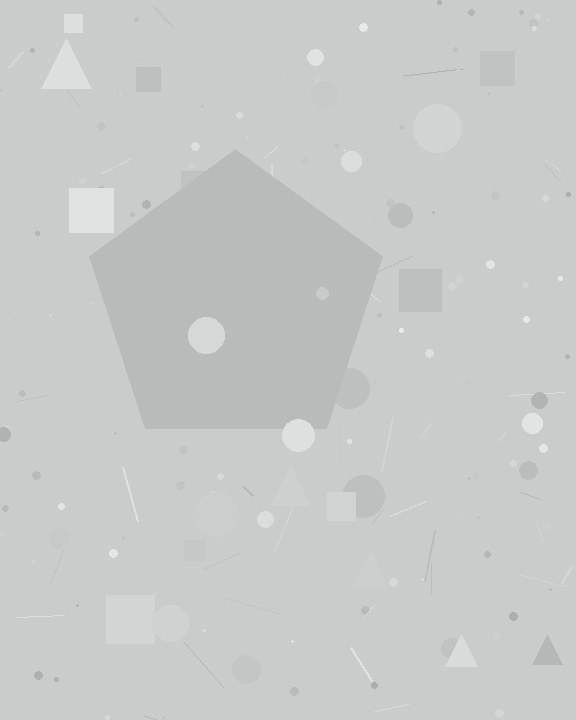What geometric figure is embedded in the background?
A pentagon is embedded in the background.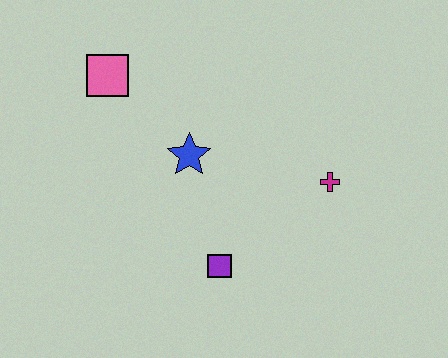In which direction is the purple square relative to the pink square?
The purple square is below the pink square.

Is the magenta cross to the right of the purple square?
Yes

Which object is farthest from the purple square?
The pink square is farthest from the purple square.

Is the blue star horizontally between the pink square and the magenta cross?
Yes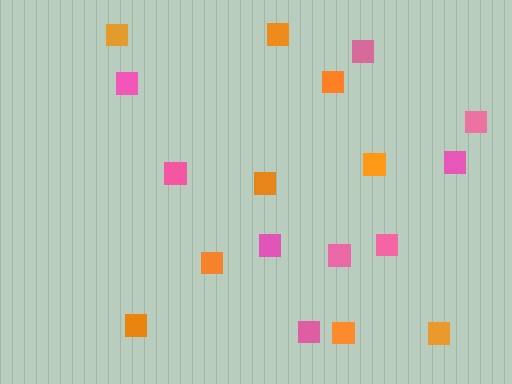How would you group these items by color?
There are 2 groups: one group of pink squares (9) and one group of orange squares (9).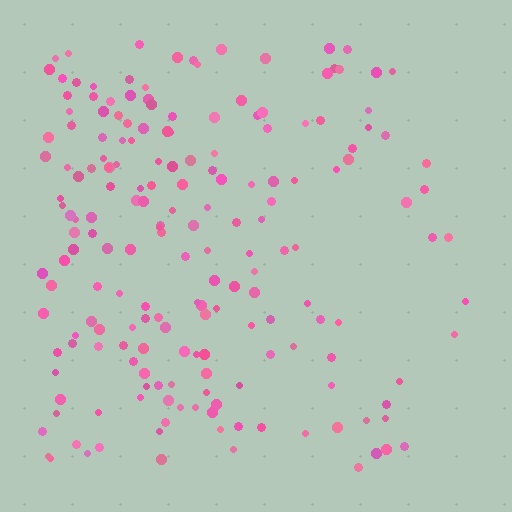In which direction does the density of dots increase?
From right to left, with the left side densest.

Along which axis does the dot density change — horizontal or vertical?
Horizontal.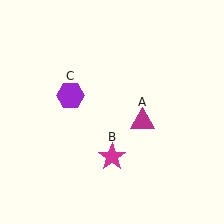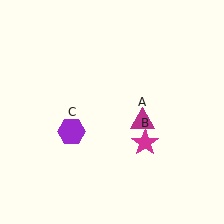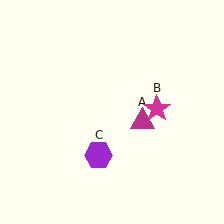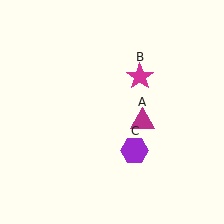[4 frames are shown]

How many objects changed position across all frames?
2 objects changed position: magenta star (object B), purple hexagon (object C).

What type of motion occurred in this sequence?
The magenta star (object B), purple hexagon (object C) rotated counterclockwise around the center of the scene.